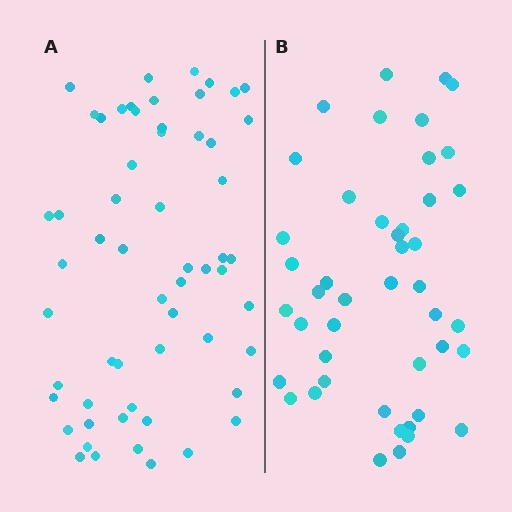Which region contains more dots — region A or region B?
Region A (the left region) has more dots.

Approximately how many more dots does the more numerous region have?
Region A has approximately 15 more dots than region B.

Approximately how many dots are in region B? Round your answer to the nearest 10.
About 40 dots. (The exact count is 45, which rounds to 40.)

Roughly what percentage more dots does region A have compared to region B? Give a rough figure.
About 30% more.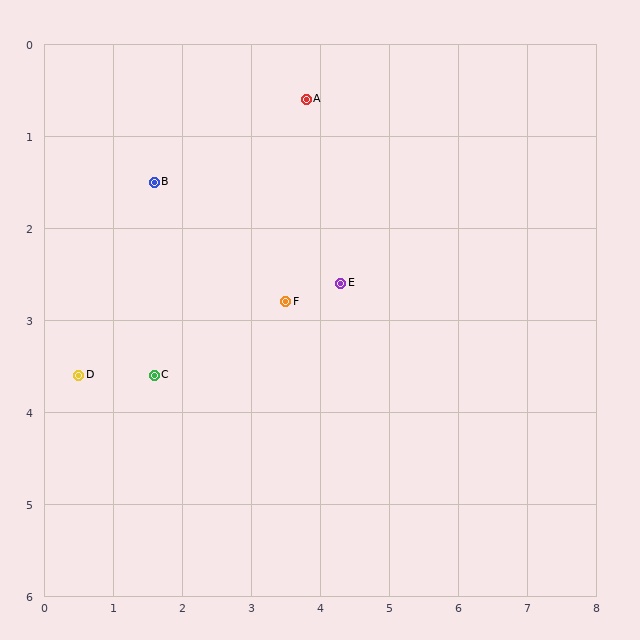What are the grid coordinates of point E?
Point E is at approximately (4.3, 2.6).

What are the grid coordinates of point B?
Point B is at approximately (1.6, 1.5).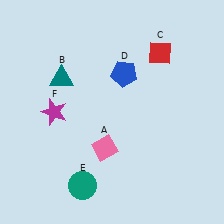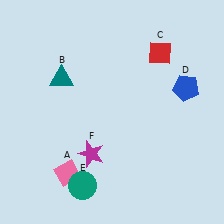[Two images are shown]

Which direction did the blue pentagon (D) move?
The blue pentagon (D) moved right.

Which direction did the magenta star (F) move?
The magenta star (F) moved down.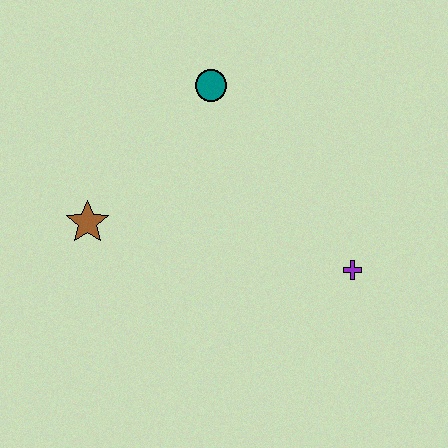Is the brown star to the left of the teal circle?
Yes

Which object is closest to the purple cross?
The teal circle is closest to the purple cross.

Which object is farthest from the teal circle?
The purple cross is farthest from the teal circle.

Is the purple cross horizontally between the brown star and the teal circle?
No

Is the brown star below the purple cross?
No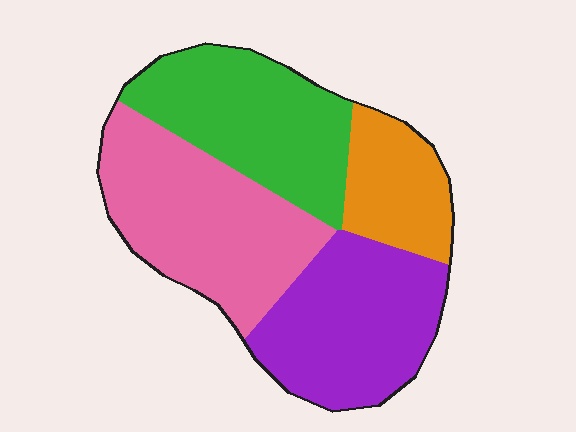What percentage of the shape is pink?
Pink covers roughly 30% of the shape.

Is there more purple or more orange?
Purple.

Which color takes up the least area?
Orange, at roughly 15%.